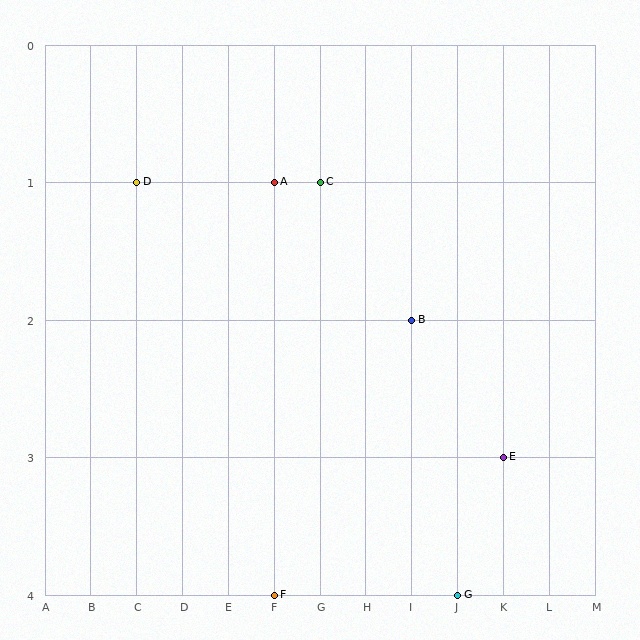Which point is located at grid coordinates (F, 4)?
Point F is at (F, 4).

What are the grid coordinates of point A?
Point A is at grid coordinates (F, 1).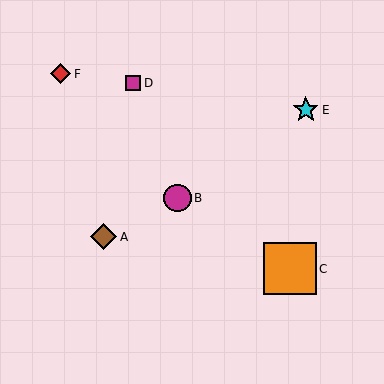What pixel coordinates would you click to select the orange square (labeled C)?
Click at (290, 269) to select the orange square C.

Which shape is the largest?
The orange square (labeled C) is the largest.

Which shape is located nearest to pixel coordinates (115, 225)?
The brown diamond (labeled A) at (104, 237) is nearest to that location.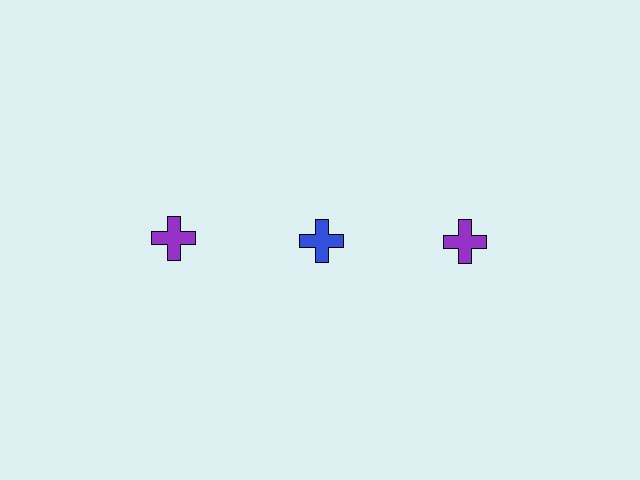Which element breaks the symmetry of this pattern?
The blue cross in the top row, second from left column breaks the symmetry. All other shapes are purple crosses.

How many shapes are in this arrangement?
There are 3 shapes arranged in a grid pattern.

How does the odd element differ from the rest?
It has a different color: blue instead of purple.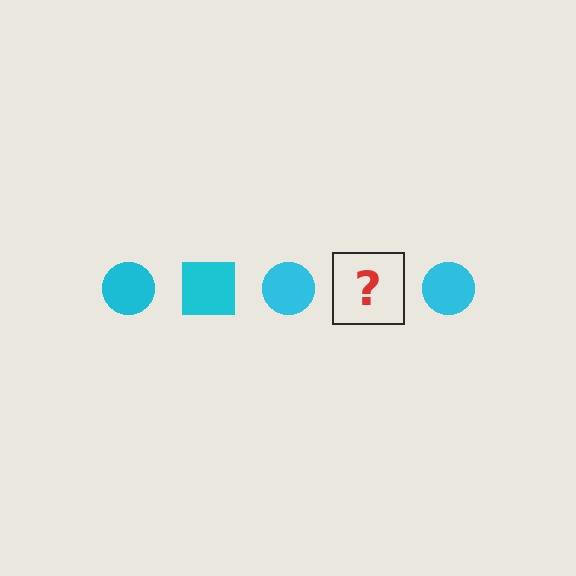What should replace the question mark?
The question mark should be replaced with a cyan square.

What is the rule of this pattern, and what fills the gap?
The rule is that the pattern cycles through circle, square shapes in cyan. The gap should be filled with a cyan square.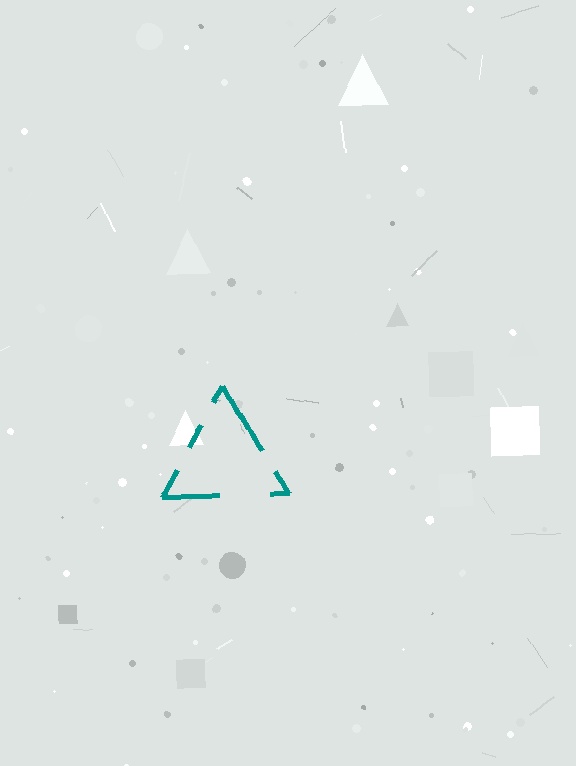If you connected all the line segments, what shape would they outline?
They would outline a triangle.